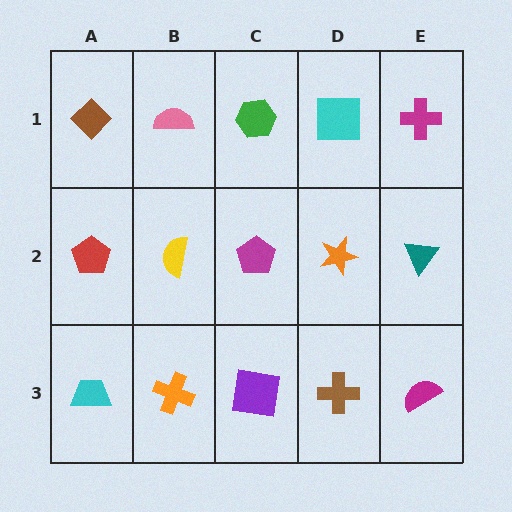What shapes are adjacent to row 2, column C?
A green hexagon (row 1, column C), a purple square (row 3, column C), a yellow semicircle (row 2, column B), an orange star (row 2, column D).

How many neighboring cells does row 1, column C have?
3.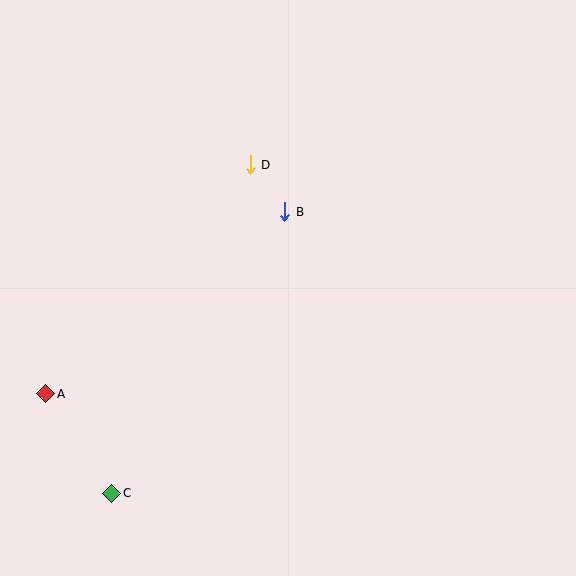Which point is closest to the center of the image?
Point B at (285, 212) is closest to the center.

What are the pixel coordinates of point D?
Point D is at (250, 165).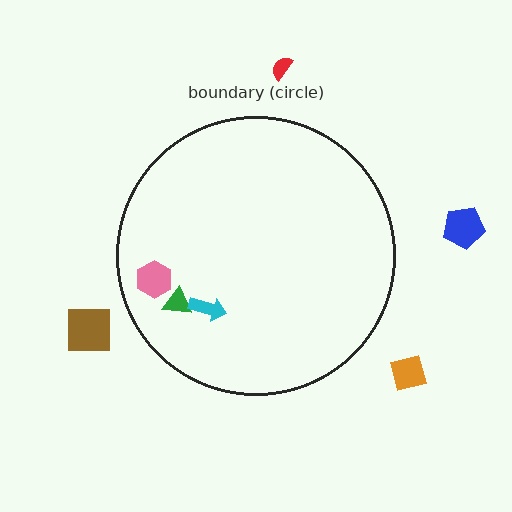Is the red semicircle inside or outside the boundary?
Outside.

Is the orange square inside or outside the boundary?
Outside.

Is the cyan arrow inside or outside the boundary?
Inside.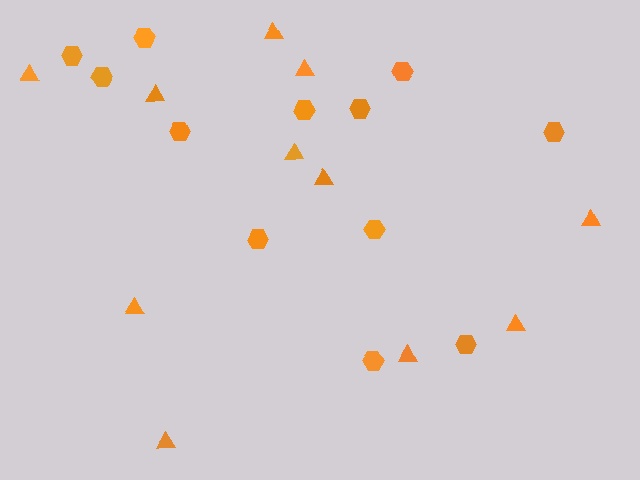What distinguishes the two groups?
There are 2 groups: one group of triangles (11) and one group of hexagons (12).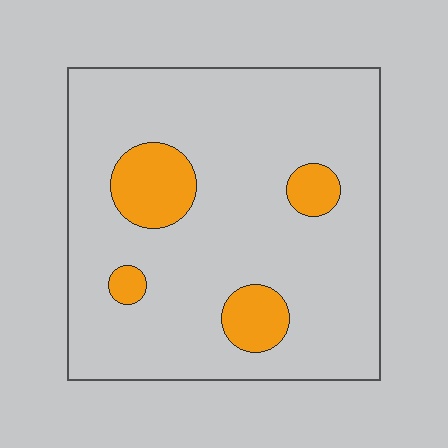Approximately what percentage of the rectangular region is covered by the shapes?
Approximately 15%.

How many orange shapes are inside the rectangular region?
4.